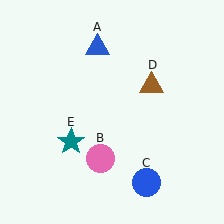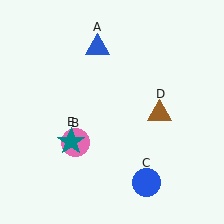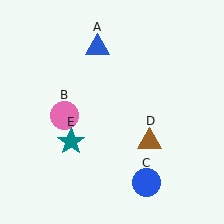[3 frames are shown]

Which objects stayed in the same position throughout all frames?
Blue triangle (object A) and blue circle (object C) and teal star (object E) remained stationary.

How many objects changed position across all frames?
2 objects changed position: pink circle (object B), brown triangle (object D).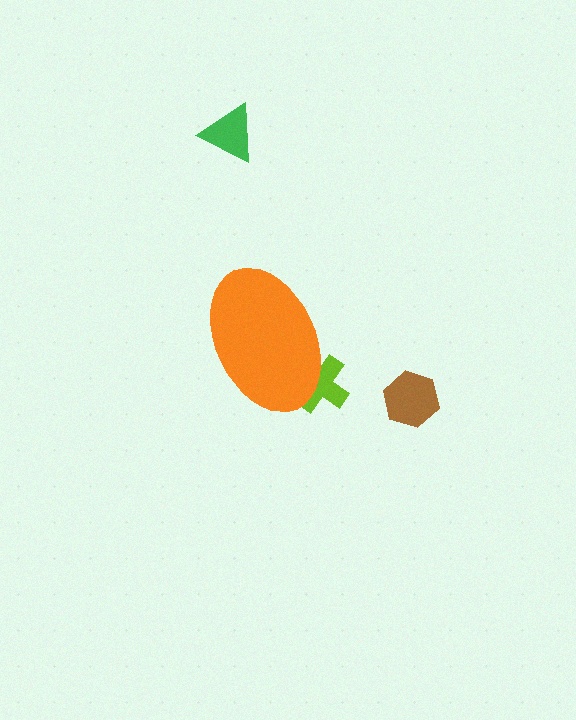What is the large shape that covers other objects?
An orange ellipse.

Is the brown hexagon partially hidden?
No, the brown hexagon is fully visible.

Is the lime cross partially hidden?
Yes, the lime cross is partially hidden behind the orange ellipse.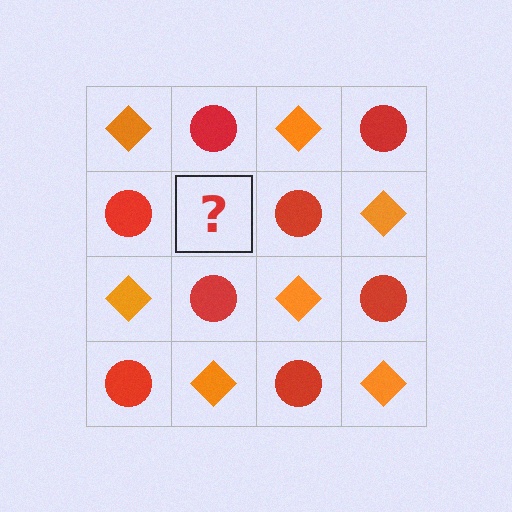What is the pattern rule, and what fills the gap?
The rule is that it alternates orange diamond and red circle in a checkerboard pattern. The gap should be filled with an orange diamond.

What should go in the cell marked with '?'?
The missing cell should contain an orange diamond.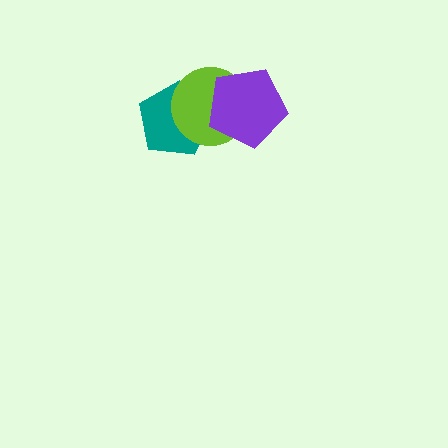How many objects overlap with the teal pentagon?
2 objects overlap with the teal pentagon.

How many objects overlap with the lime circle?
2 objects overlap with the lime circle.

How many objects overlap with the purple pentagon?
2 objects overlap with the purple pentagon.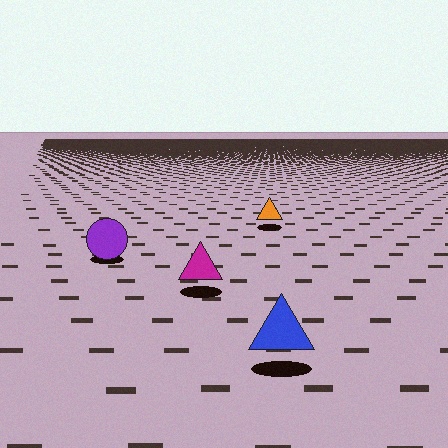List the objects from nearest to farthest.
From nearest to farthest: the blue triangle, the magenta triangle, the purple circle, the orange triangle.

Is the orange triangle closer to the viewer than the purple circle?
No. The purple circle is closer — you can tell from the texture gradient: the ground texture is coarser near it.